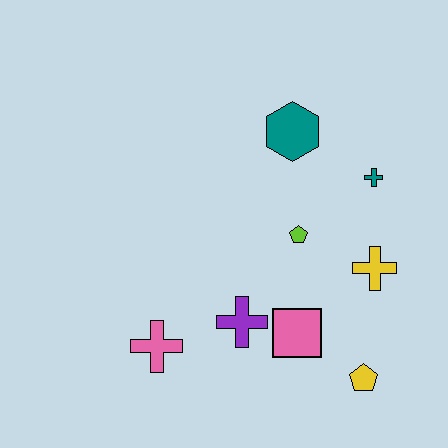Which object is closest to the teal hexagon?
The teal cross is closest to the teal hexagon.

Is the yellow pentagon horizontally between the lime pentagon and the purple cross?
No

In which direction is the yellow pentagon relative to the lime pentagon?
The yellow pentagon is below the lime pentagon.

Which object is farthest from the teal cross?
The pink cross is farthest from the teal cross.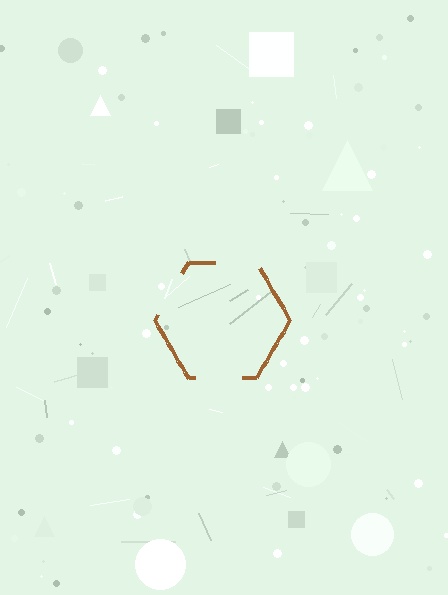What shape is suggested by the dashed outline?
The dashed outline suggests a hexagon.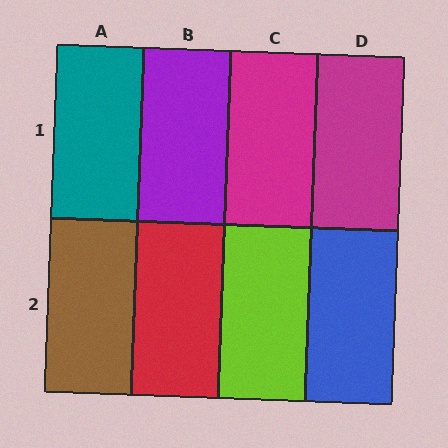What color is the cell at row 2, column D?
Blue.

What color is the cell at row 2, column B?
Red.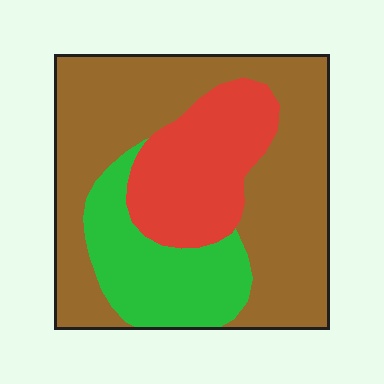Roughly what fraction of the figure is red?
Red takes up about one quarter (1/4) of the figure.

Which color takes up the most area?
Brown, at roughly 55%.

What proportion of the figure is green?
Green takes up between a sixth and a third of the figure.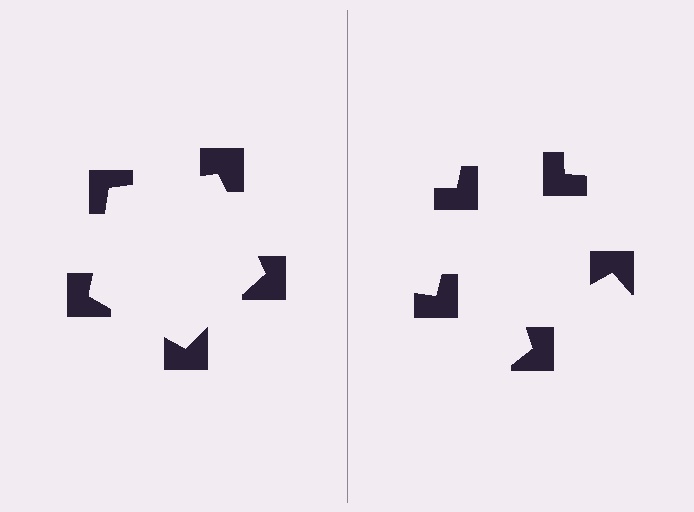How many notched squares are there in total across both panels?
10 — 5 on each side.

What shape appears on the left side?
An illusory pentagon.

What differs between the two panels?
The notched squares are positioned identically on both sides; only the wedge orientations differ. On the left they align to a pentagon; on the right they are misaligned.